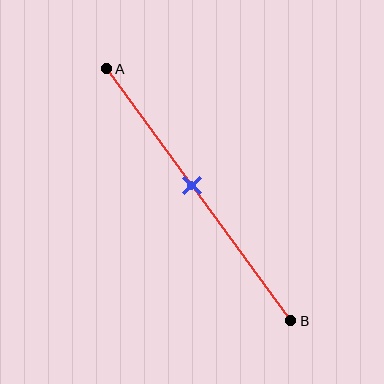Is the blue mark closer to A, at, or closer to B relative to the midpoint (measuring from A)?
The blue mark is closer to point A than the midpoint of segment AB.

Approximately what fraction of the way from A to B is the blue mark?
The blue mark is approximately 45% of the way from A to B.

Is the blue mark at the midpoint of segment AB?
No, the mark is at about 45% from A, not at the 50% midpoint.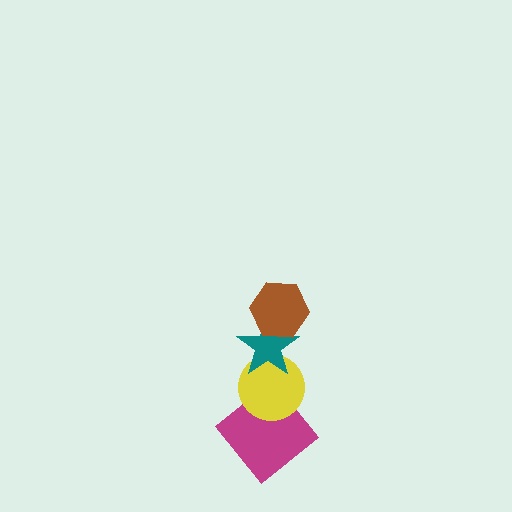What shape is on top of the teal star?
The brown hexagon is on top of the teal star.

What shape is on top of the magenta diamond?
The yellow circle is on top of the magenta diamond.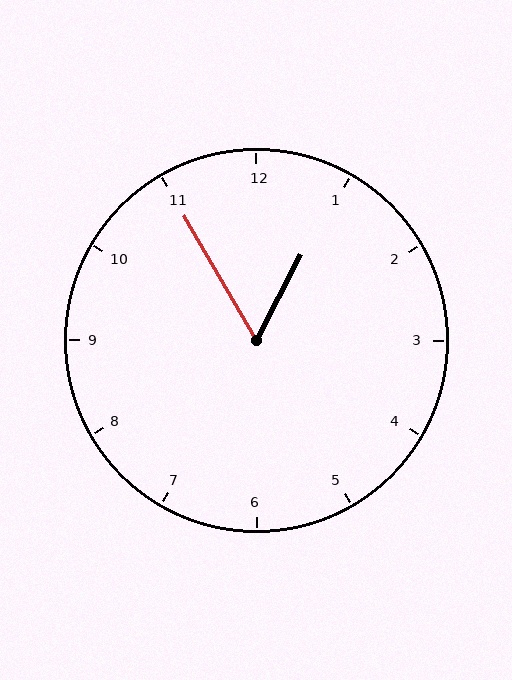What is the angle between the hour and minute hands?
Approximately 58 degrees.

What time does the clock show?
12:55.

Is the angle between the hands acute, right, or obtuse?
It is acute.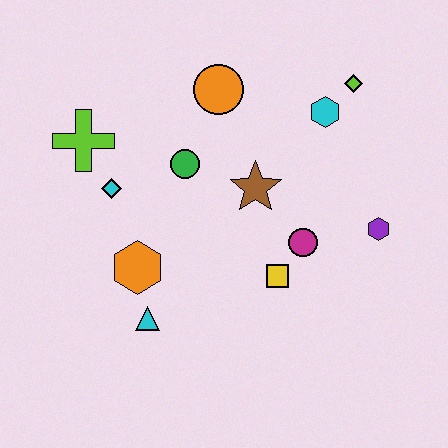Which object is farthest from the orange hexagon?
The lime diamond is farthest from the orange hexagon.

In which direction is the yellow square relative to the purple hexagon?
The yellow square is to the left of the purple hexagon.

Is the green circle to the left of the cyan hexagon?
Yes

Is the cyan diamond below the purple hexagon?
No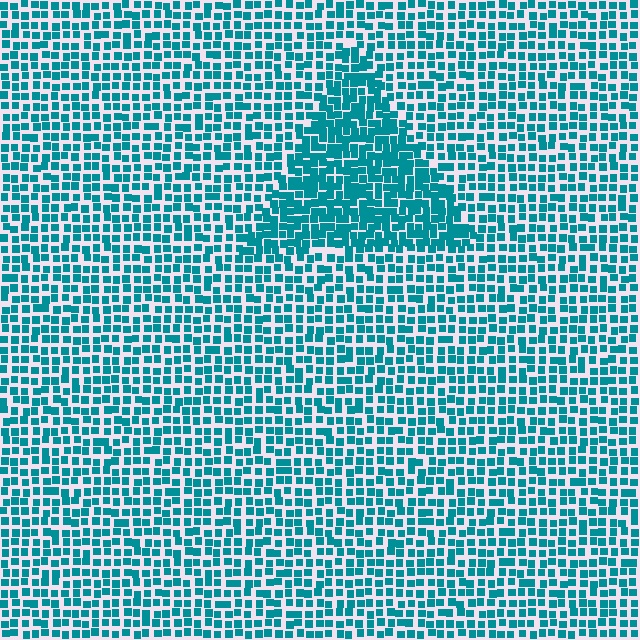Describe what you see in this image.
The image contains small teal elements arranged at two different densities. A triangle-shaped region is visible where the elements are more densely packed than the surrounding area.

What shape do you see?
I see a triangle.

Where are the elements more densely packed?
The elements are more densely packed inside the triangle boundary.